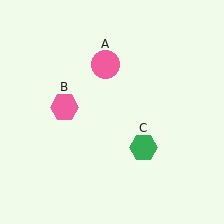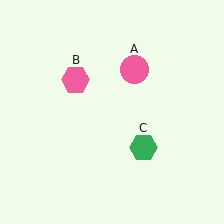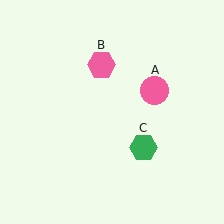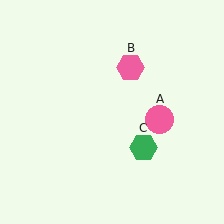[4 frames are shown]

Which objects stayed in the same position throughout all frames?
Green hexagon (object C) remained stationary.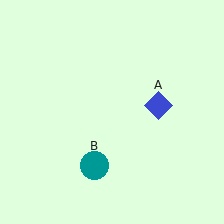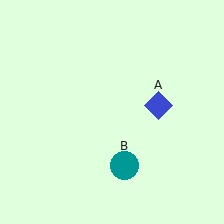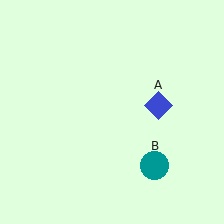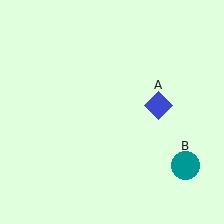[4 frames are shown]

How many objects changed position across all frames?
1 object changed position: teal circle (object B).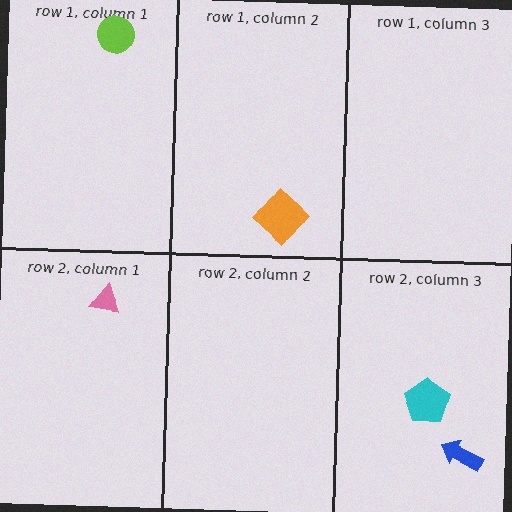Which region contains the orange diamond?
The row 1, column 2 region.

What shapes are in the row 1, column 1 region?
The lime circle.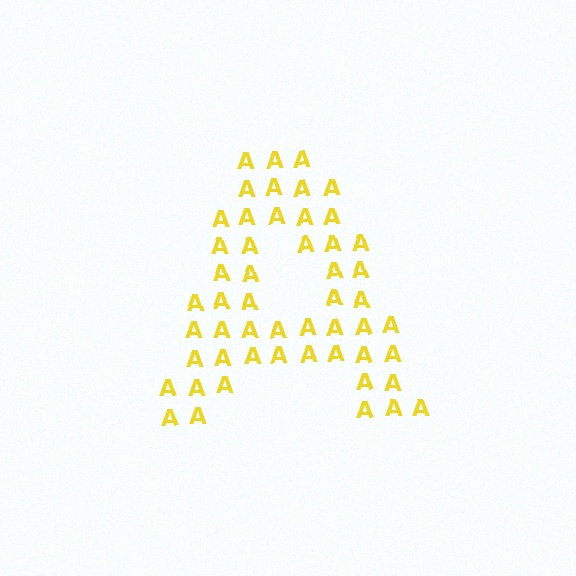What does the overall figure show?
The overall figure shows the letter A.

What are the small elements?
The small elements are letter A's.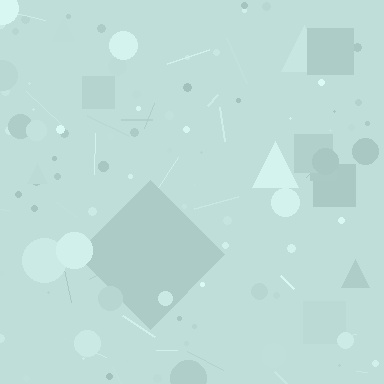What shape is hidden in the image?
A diamond is hidden in the image.